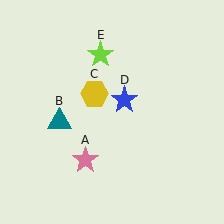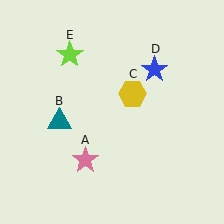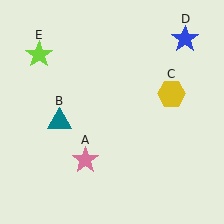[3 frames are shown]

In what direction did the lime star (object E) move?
The lime star (object E) moved left.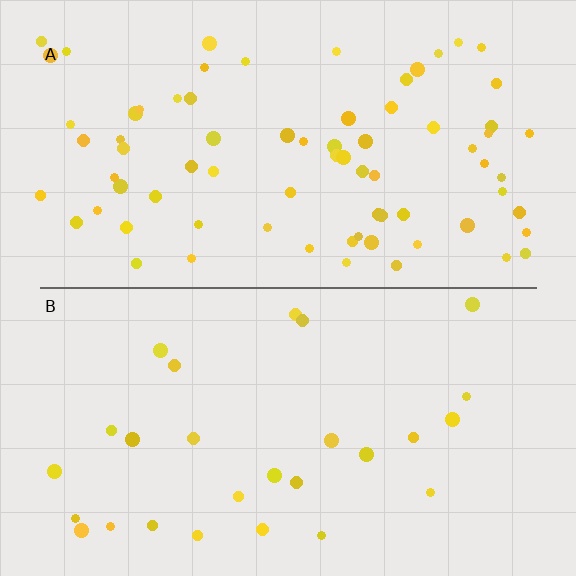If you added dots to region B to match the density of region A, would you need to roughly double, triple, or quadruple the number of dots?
Approximately triple.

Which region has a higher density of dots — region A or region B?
A (the top).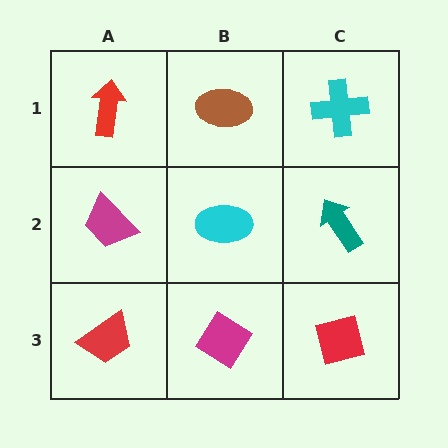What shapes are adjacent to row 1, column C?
A teal arrow (row 2, column C), a brown ellipse (row 1, column B).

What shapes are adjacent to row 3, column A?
A magenta trapezoid (row 2, column A), a magenta diamond (row 3, column B).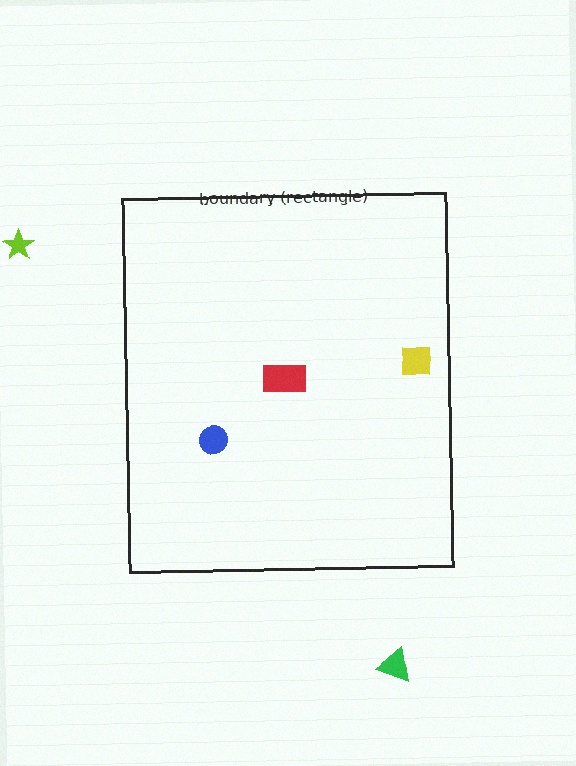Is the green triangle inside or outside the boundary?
Outside.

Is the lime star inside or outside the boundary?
Outside.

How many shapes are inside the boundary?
3 inside, 2 outside.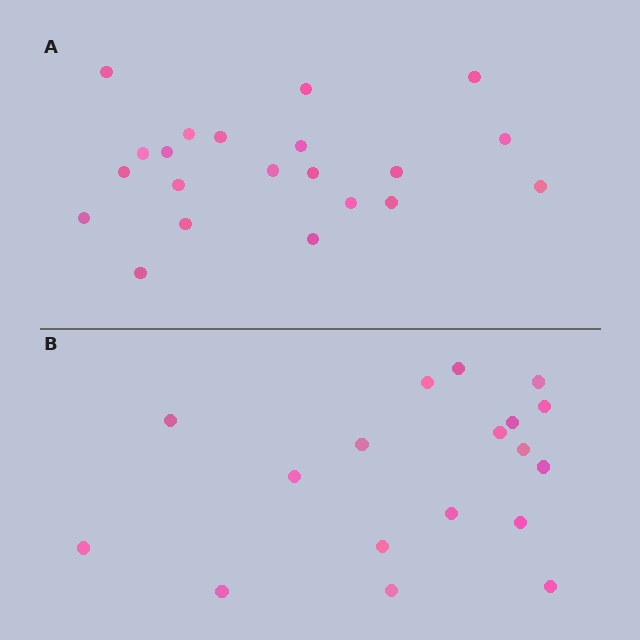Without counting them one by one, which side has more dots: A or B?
Region A (the top region) has more dots.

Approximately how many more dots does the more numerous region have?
Region A has just a few more — roughly 2 or 3 more dots than region B.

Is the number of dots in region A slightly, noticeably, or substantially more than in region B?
Region A has only slightly more — the two regions are fairly close. The ratio is roughly 1.2 to 1.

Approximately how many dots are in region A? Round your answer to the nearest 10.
About 20 dots. (The exact count is 21, which rounds to 20.)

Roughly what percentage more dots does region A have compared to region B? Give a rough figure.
About 15% more.